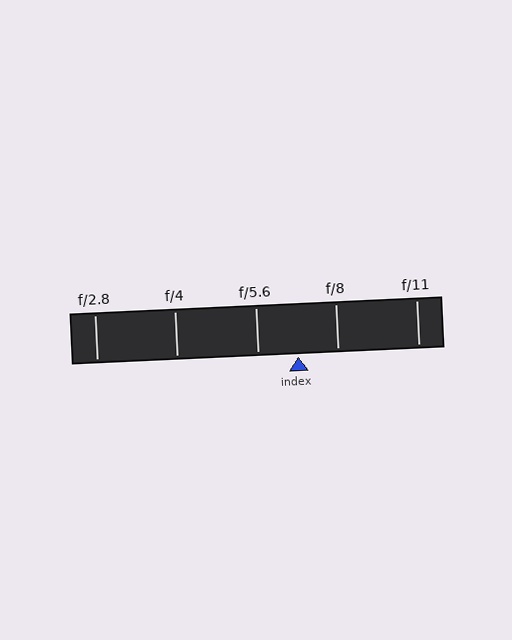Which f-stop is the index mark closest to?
The index mark is closest to f/5.6.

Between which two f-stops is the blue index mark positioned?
The index mark is between f/5.6 and f/8.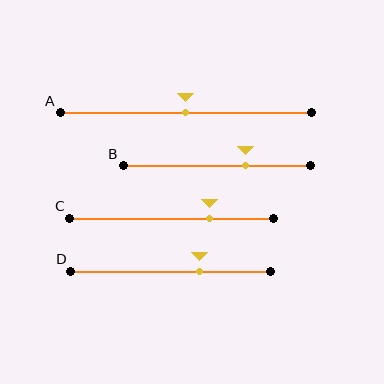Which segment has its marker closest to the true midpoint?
Segment A has its marker closest to the true midpoint.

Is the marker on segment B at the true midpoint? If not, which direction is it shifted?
No, the marker on segment B is shifted to the right by about 15% of the segment length.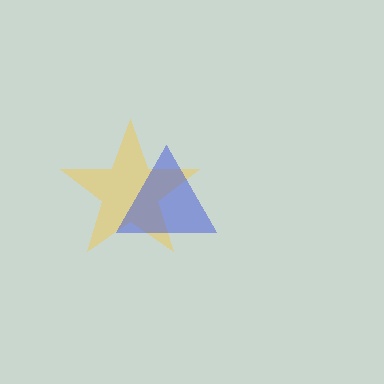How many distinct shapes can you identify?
There are 2 distinct shapes: a yellow star, a blue triangle.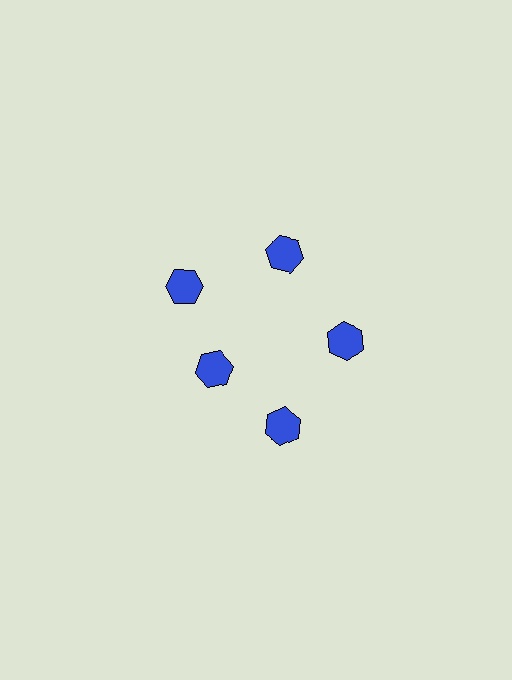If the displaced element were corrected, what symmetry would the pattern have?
It would have 5-fold rotational symmetry — the pattern would map onto itself every 72 degrees.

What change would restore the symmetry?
The symmetry would be restored by moving it outward, back onto the ring so that all 5 hexagons sit at equal angles and equal distance from the center.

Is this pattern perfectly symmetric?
No. The 5 blue hexagons are arranged in a ring, but one element near the 8 o'clock position is pulled inward toward the center, breaking the 5-fold rotational symmetry.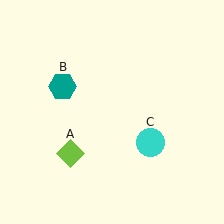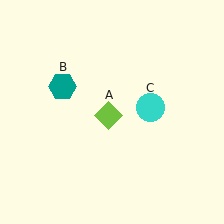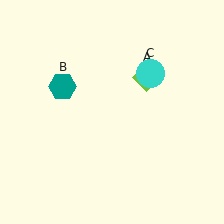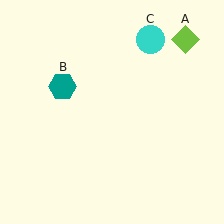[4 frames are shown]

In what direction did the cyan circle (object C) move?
The cyan circle (object C) moved up.